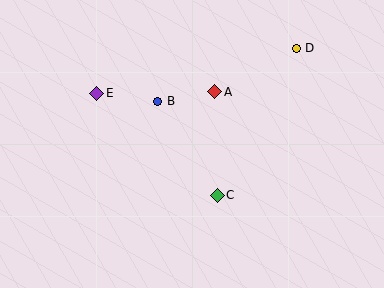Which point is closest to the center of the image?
Point B at (158, 101) is closest to the center.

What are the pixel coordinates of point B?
Point B is at (158, 101).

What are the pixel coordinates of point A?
Point A is at (215, 92).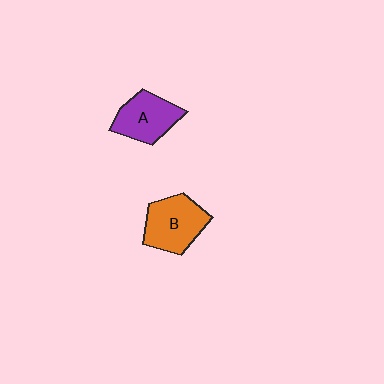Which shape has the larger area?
Shape B (orange).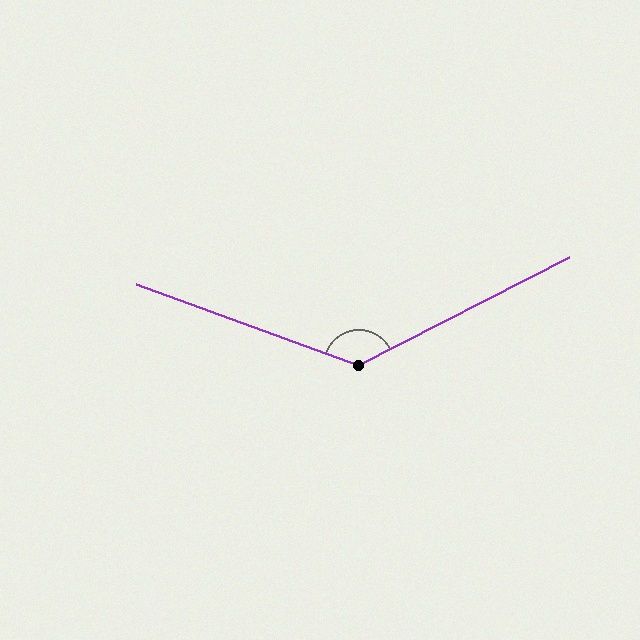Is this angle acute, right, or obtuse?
It is obtuse.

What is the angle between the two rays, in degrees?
Approximately 133 degrees.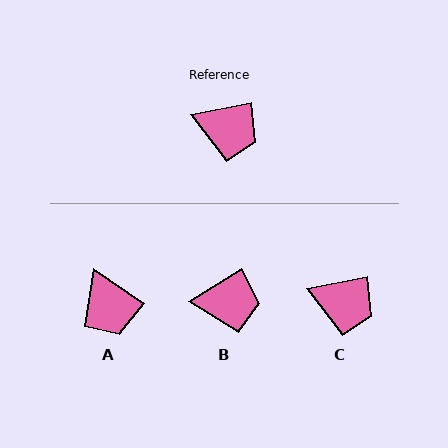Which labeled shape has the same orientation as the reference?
C.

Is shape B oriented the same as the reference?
No, it is off by about 21 degrees.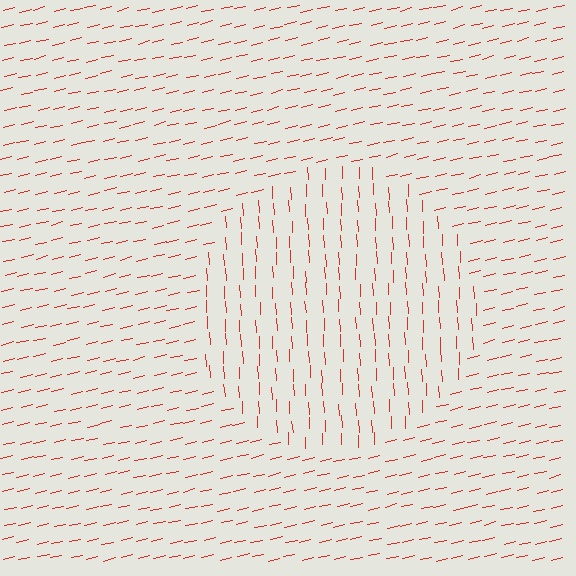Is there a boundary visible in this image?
Yes, there is a texture boundary formed by a change in line orientation.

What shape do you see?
I see a circle.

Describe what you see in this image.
The image is filled with small red line segments. A circle region in the image has lines oriented differently from the surrounding lines, creating a visible texture boundary.